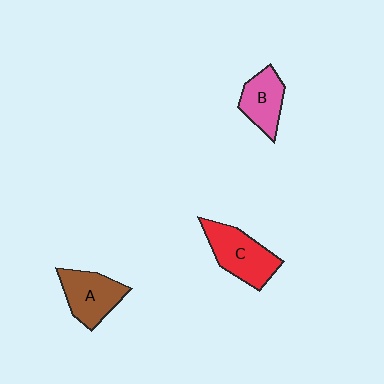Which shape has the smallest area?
Shape B (pink).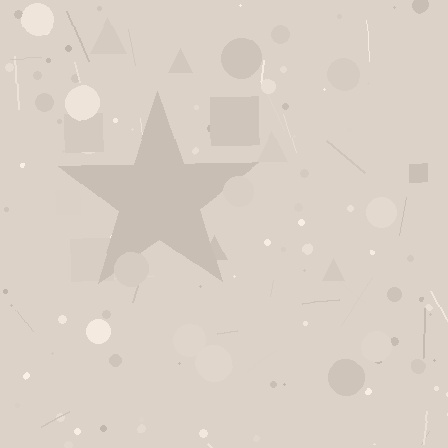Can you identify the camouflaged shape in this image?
The camouflaged shape is a star.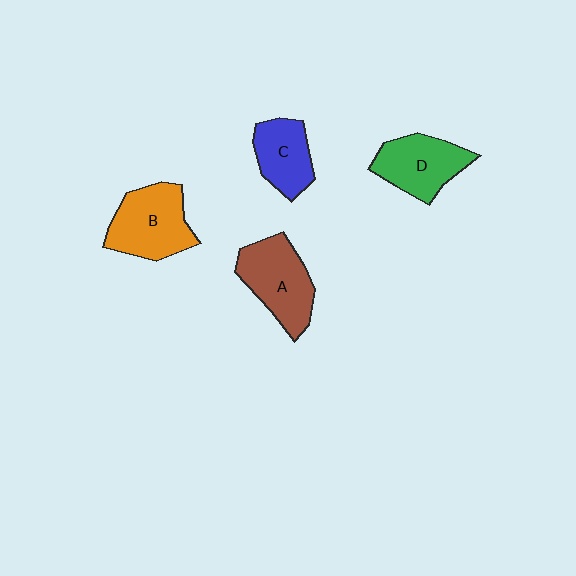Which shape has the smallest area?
Shape C (blue).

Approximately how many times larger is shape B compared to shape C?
Approximately 1.4 times.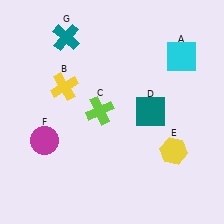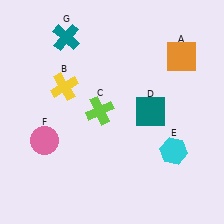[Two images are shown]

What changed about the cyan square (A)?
In Image 1, A is cyan. In Image 2, it changed to orange.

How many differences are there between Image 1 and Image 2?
There are 3 differences between the two images.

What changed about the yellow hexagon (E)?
In Image 1, E is yellow. In Image 2, it changed to cyan.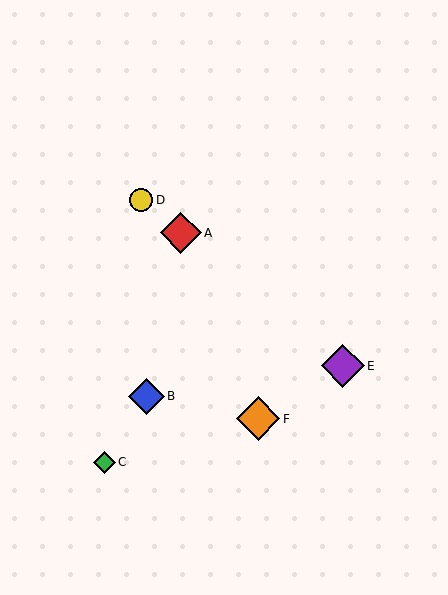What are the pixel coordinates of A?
Object A is at (181, 233).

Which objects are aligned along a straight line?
Objects A, D, E are aligned along a straight line.